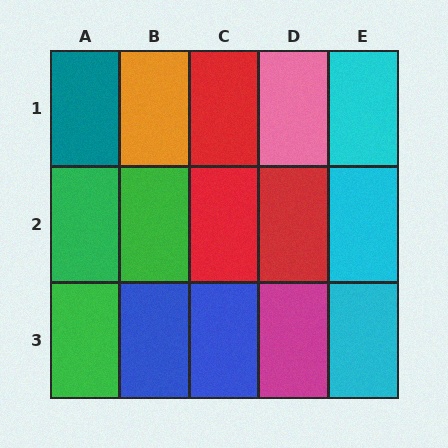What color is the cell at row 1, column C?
Red.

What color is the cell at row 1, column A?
Teal.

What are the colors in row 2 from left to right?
Green, green, red, red, cyan.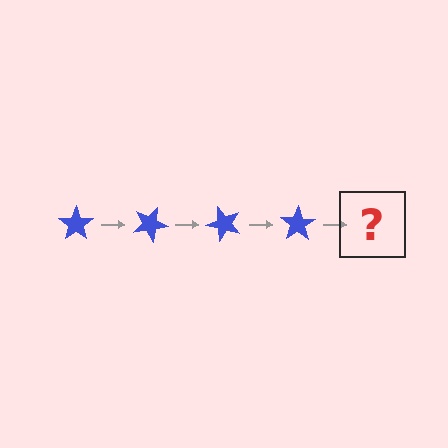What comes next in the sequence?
The next element should be a blue star rotated 100 degrees.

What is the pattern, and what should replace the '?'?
The pattern is that the star rotates 25 degrees each step. The '?' should be a blue star rotated 100 degrees.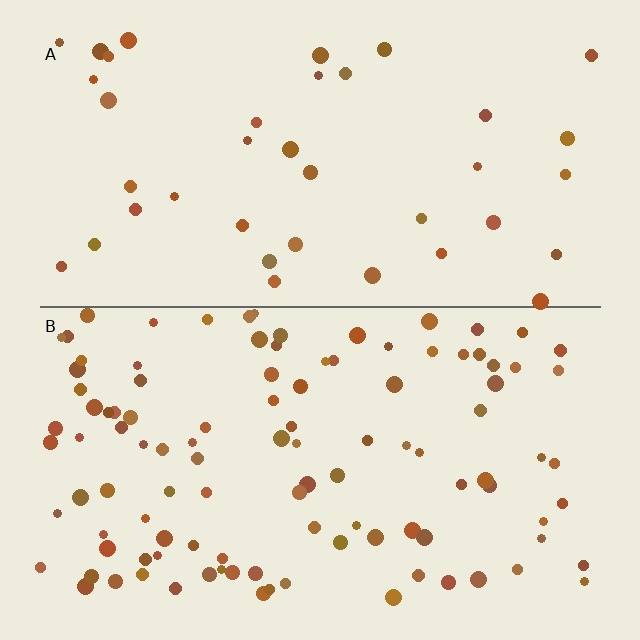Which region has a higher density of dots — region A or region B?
B (the bottom).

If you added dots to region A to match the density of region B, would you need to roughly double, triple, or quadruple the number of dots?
Approximately triple.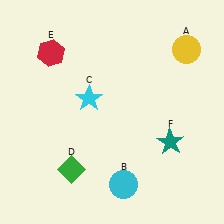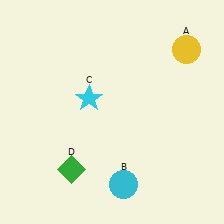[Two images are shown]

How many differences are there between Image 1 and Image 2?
There are 2 differences between the two images.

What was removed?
The teal star (F), the red hexagon (E) were removed in Image 2.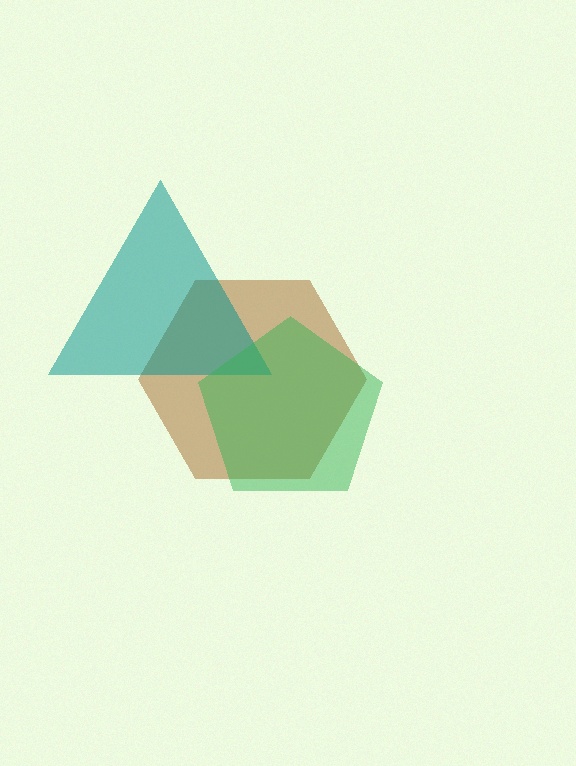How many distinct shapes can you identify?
There are 3 distinct shapes: a brown hexagon, a teal triangle, a green pentagon.